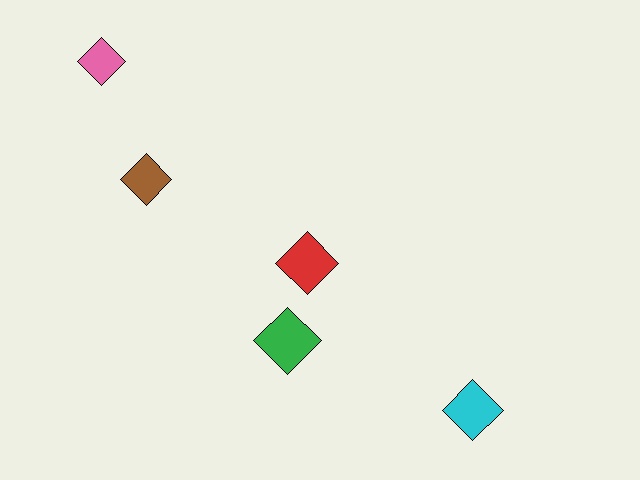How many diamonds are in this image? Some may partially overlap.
There are 5 diamonds.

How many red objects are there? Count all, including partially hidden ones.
There is 1 red object.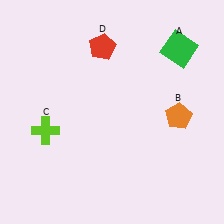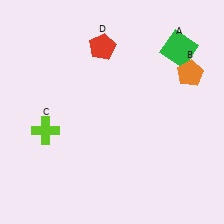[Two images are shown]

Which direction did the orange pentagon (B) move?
The orange pentagon (B) moved up.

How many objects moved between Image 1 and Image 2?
1 object moved between the two images.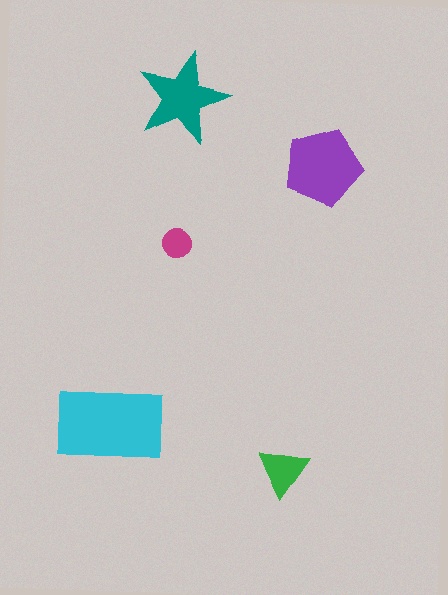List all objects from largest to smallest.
The cyan rectangle, the purple pentagon, the teal star, the green triangle, the magenta circle.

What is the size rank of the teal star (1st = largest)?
3rd.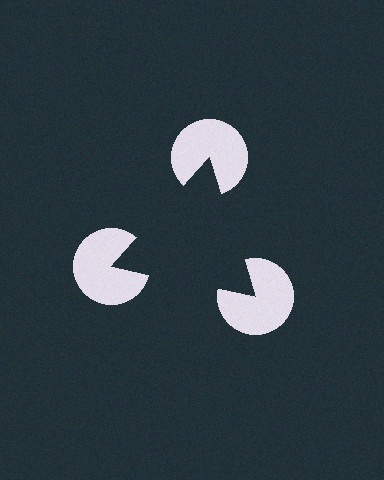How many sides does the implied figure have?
3 sides.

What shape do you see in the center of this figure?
An illusory triangle — its edges are inferred from the aligned wedge cuts in the pac-man discs, not physically drawn.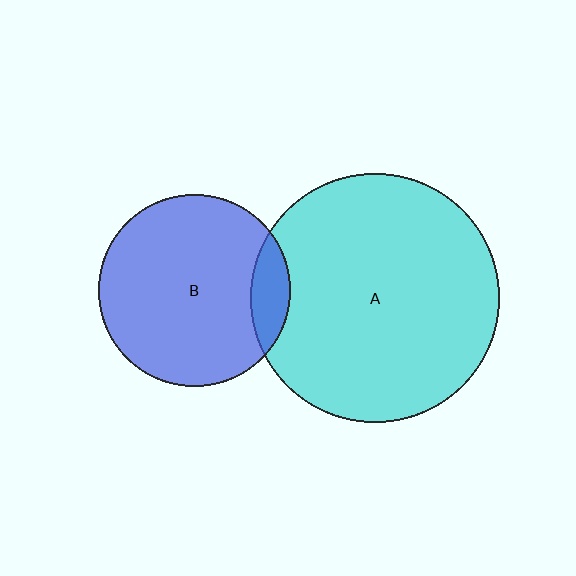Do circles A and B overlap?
Yes.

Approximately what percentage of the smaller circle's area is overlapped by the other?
Approximately 10%.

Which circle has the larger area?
Circle A (cyan).